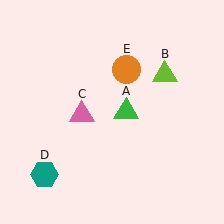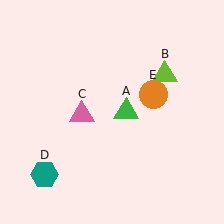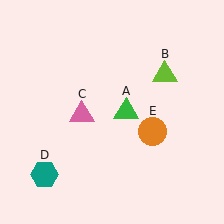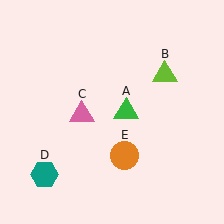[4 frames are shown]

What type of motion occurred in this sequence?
The orange circle (object E) rotated clockwise around the center of the scene.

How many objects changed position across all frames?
1 object changed position: orange circle (object E).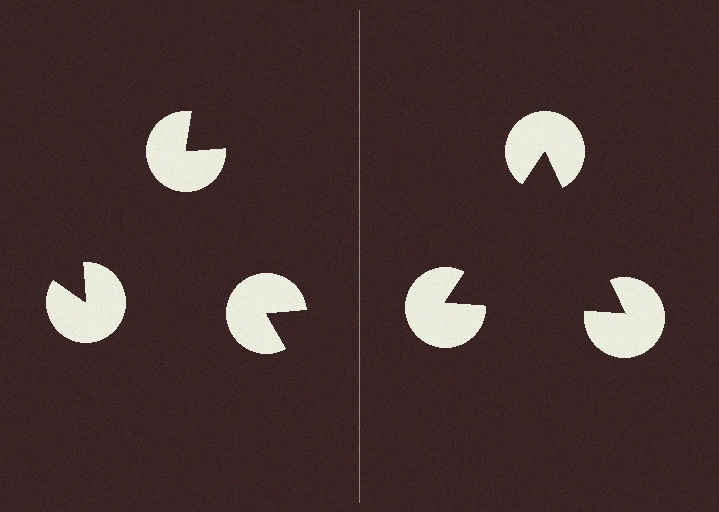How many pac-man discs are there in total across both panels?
6 — 3 on each side.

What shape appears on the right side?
An illusory triangle.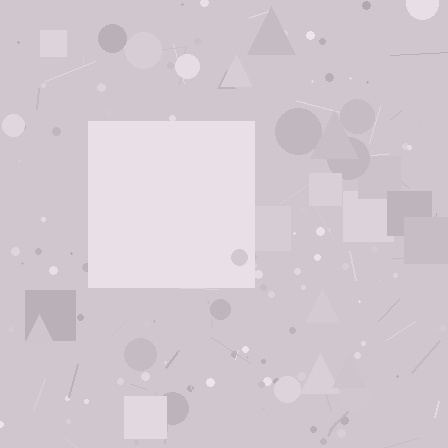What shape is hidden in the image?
A square is hidden in the image.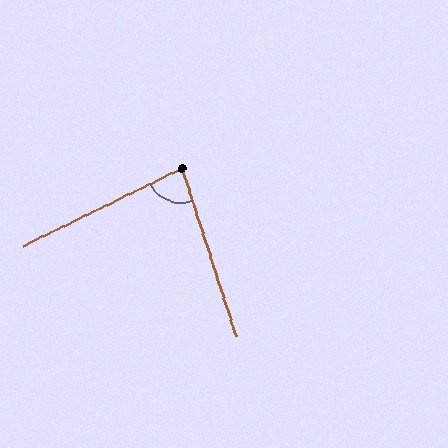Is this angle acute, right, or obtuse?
It is acute.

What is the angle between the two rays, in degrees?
Approximately 82 degrees.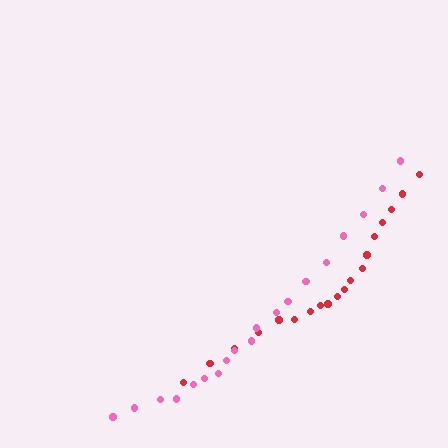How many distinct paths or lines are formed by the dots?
There are 2 distinct paths.